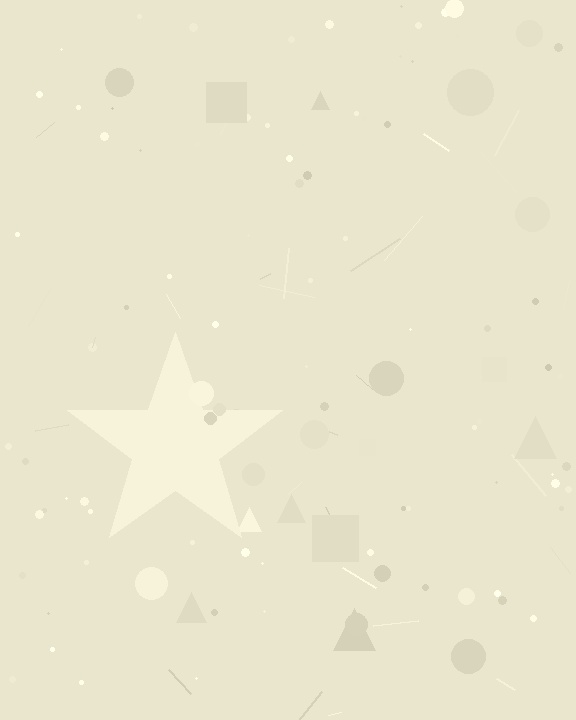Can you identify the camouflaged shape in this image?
The camouflaged shape is a star.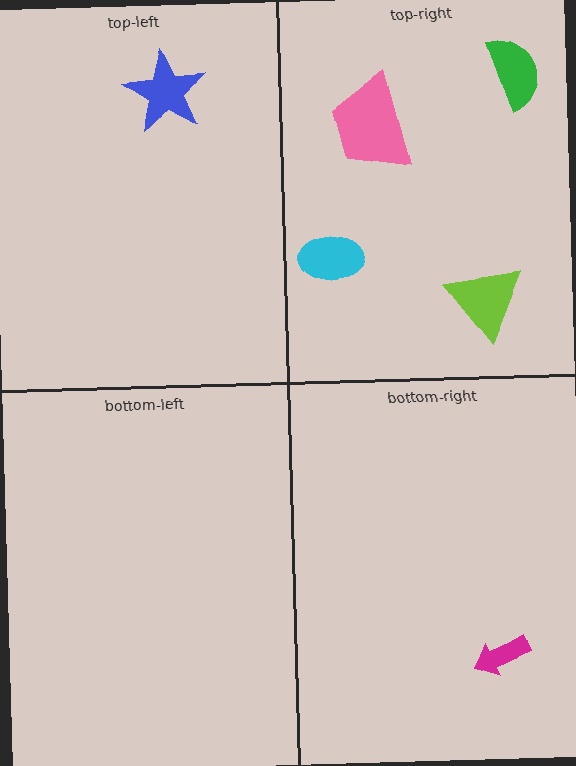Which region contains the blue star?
The top-left region.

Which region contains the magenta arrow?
The bottom-right region.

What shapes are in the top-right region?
The cyan ellipse, the pink trapezoid, the green semicircle, the lime triangle.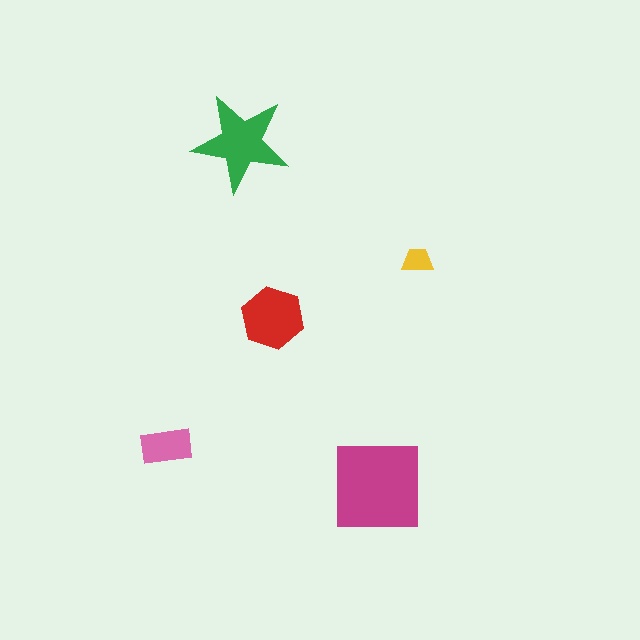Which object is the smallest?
The yellow trapezoid.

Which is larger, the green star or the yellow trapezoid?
The green star.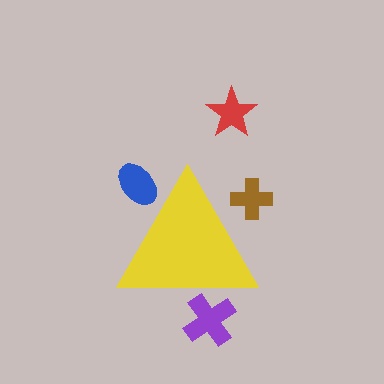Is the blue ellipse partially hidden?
Yes, the blue ellipse is partially hidden behind the yellow triangle.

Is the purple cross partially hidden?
Yes, the purple cross is partially hidden behind the yellow triangle.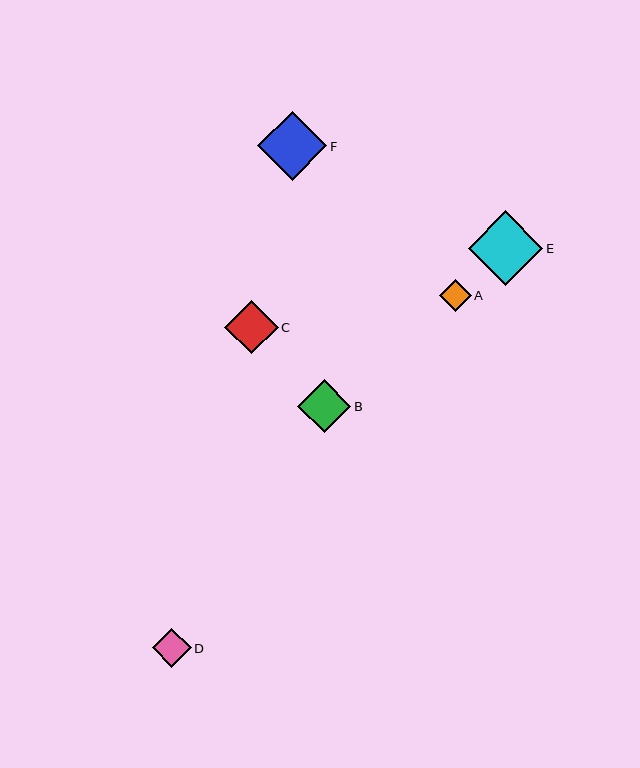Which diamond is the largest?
Diamond E is the largest with a size of approximately 75 pixels.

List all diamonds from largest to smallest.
From largest to smallest: E, F, C, B, D, A.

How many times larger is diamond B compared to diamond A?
Diamond B is approximately 1.6 times the size of diamond A.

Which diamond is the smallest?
Diamond A is the smallest with a size of approximately 32 pixels.